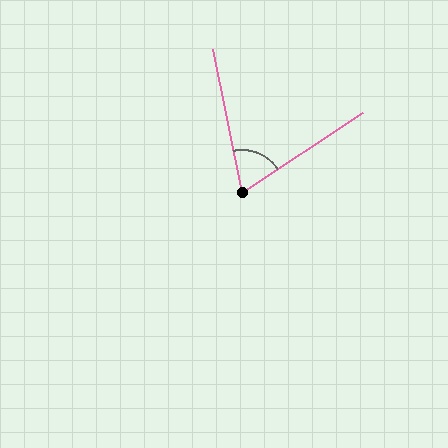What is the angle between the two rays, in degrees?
Approximately 68 degrees.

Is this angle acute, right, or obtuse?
It is acute.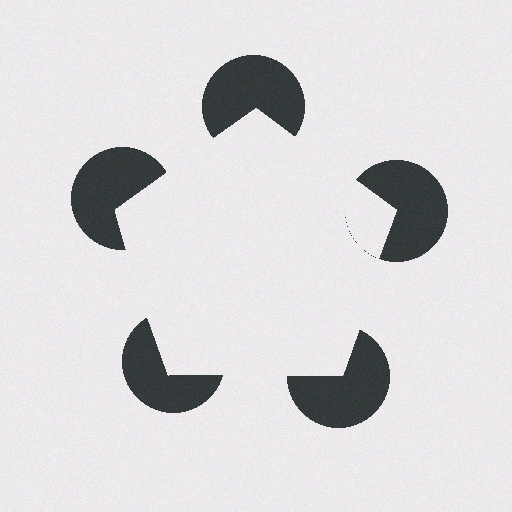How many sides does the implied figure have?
5 sides.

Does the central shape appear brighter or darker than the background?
It typically appears slightly brighter than the background, even though no actual brightness change is drawn.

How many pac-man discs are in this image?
There are 5 — one at each vertex of the illusory pentagon.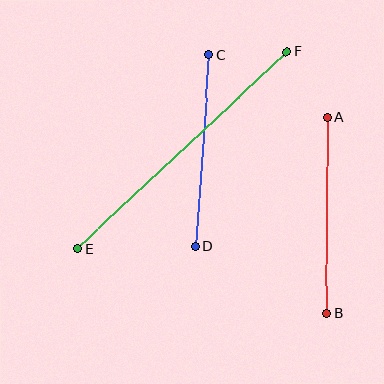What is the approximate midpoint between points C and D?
The midpoint is at approximately (202, 150) pixels.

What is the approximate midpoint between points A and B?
The midpoint is at approximately (327, 215) pixels.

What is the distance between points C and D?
The distance is approximately 192 pixels.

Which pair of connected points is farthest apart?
Points E and F are farthest apart.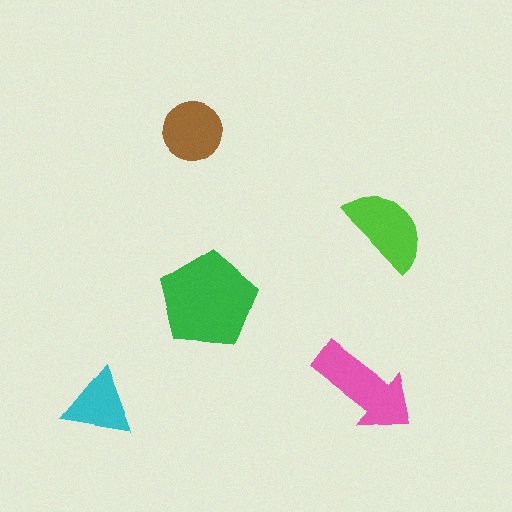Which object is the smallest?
The cyan triangle.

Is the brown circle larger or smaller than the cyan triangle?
Larger.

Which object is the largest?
The green pentagon.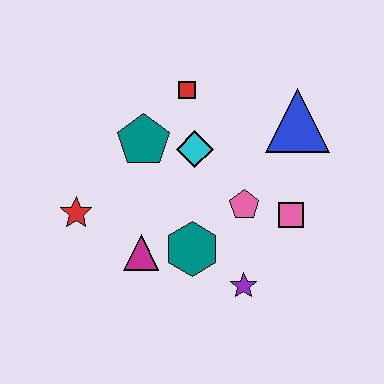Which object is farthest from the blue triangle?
The red star is farthest from the blue triangle.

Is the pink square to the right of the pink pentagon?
Yes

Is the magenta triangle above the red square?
No